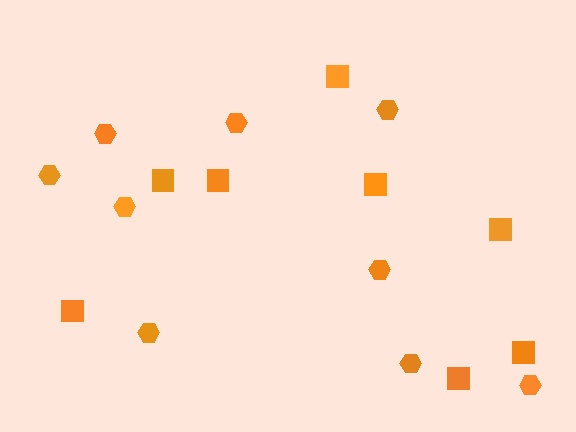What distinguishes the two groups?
There are 2 groups: one group of hexagons (9) and one group of squares (8).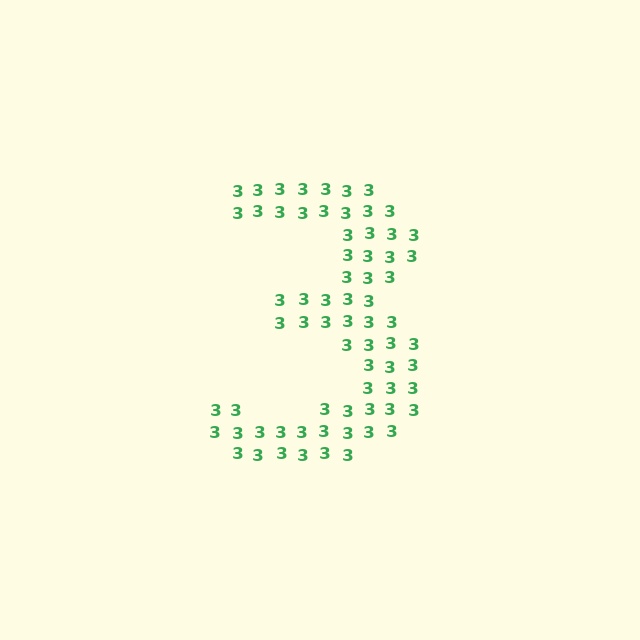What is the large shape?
The large shape is the digit 3.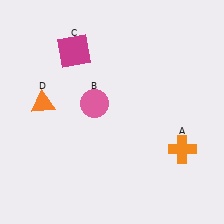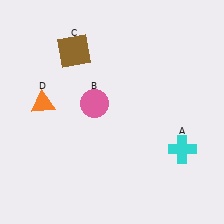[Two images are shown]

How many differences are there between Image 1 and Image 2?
There are 2 differences between the two images.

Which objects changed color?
A changed from orange to cyan. C changed from magenta to brown.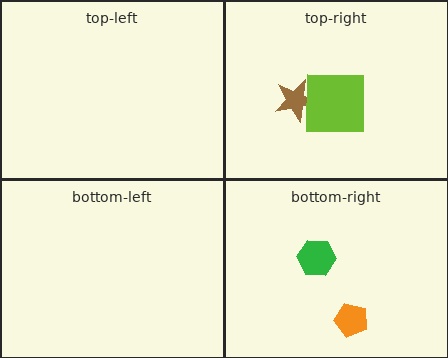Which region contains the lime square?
The top-right region.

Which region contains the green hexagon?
The bottom-right region.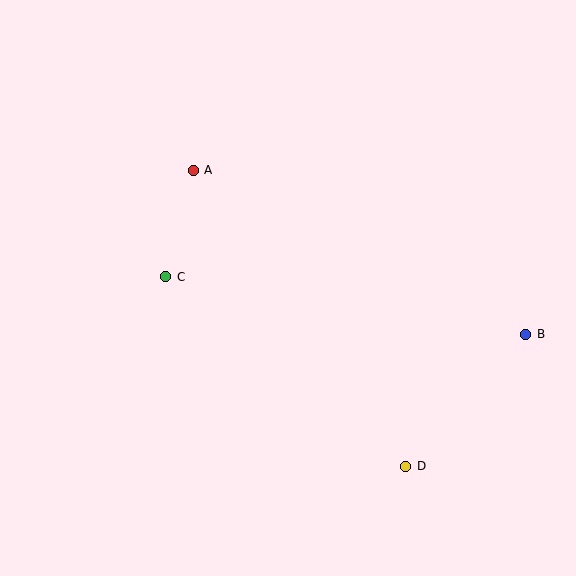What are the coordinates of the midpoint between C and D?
The midpoint between C and D is at (286, 372).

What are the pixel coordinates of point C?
Point C is at (166, 277).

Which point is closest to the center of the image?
Point C at (166, 277) is closest to the center.